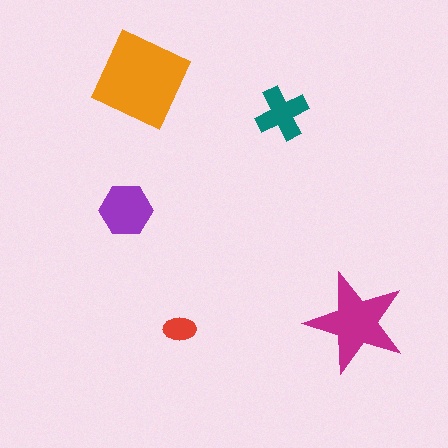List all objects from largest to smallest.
The orange diamond, the magenta star, the purple hexagon, the teal cross, the red ellipse.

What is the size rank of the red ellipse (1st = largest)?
5th.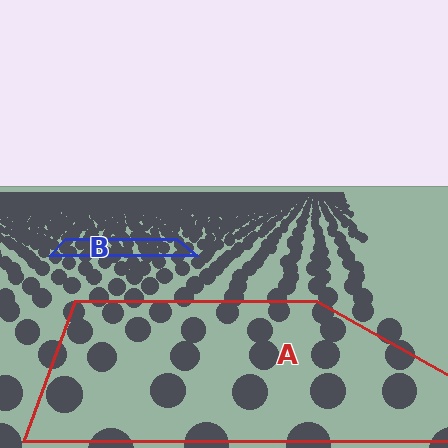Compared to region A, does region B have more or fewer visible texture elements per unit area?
Region B has more texture elements per unit area — they are packed more densely because it is farther away.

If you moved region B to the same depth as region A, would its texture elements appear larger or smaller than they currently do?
They would appear larger. At a closer depth, the same texture elements are projected at a bigger on-screen size.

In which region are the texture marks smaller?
The texture marks are smaller in region B, because it is farther away.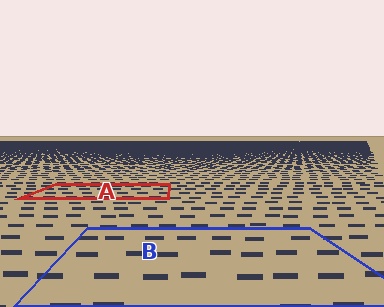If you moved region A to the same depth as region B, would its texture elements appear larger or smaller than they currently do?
They would appear larger. At a closer depth, the same texture elements are projected at a bigger on-screen size.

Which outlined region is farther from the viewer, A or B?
Region A is farther from the viewer — the texture elements inside it appear smaller and more densely packed.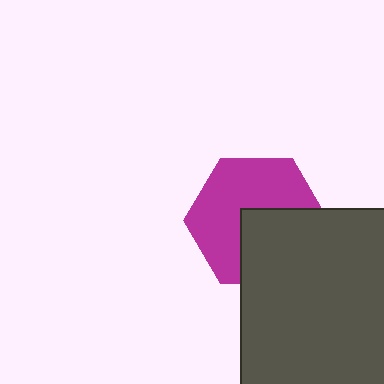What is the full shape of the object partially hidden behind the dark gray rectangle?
The partially hidden object is a magenta hexagon.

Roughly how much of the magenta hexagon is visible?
About half of it is visible (roughly 59%).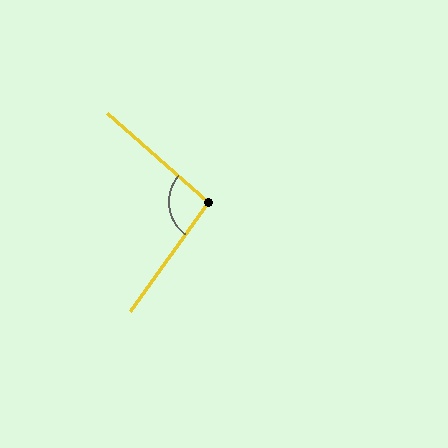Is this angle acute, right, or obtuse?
It is obtuse.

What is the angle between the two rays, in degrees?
Approximately 96 degrees.